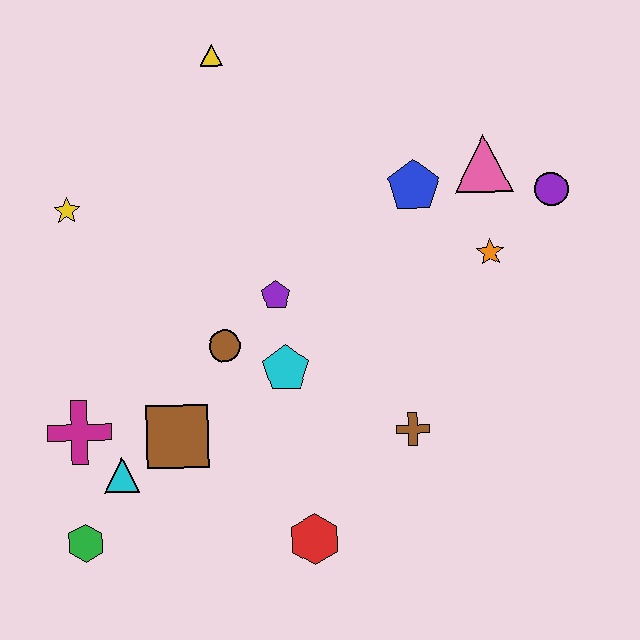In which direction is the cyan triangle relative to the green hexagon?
The cyan triangle is above the green hexagon.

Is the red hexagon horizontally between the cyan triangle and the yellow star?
No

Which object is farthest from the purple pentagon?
The green hexagon is farthest from the purple pentagon.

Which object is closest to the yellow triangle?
The yellow star is closest to the yellow triangle.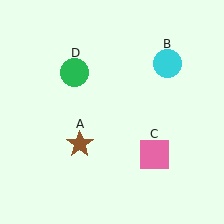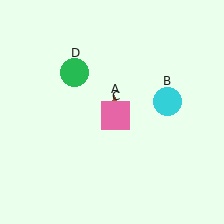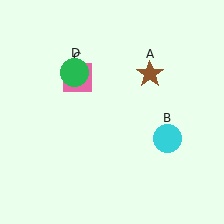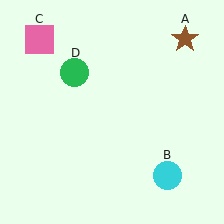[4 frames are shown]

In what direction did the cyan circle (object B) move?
The cyan circle (object B) moved down.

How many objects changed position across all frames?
3 objects changed position: brown star (object A), cyan circle (object B), pink square (object C).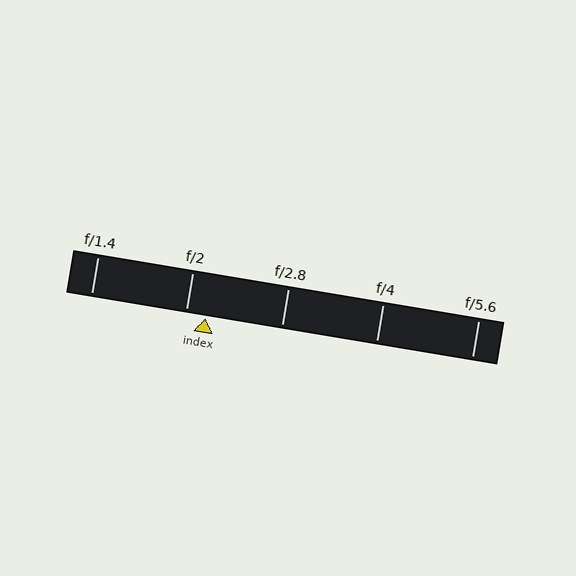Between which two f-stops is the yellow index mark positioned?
The index mark is between f/2 and f/2.8.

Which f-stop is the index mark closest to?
The index mark is closest to f/2.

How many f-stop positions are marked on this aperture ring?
There are 5 f-stop positions marked.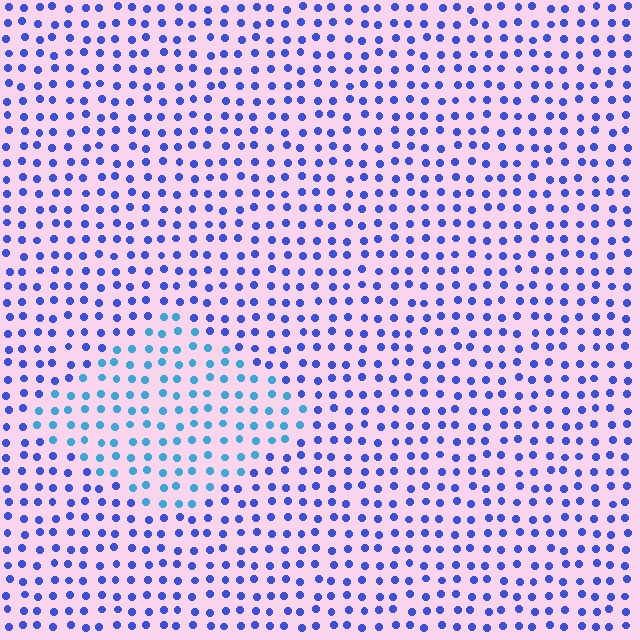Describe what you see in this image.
The image is filled with small blue elements in a uniform arrangement. A diamond-shaped region is visible where the elements are tinted to a slightly different hue, forming a subtle color boundary.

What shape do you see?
I see a diamond.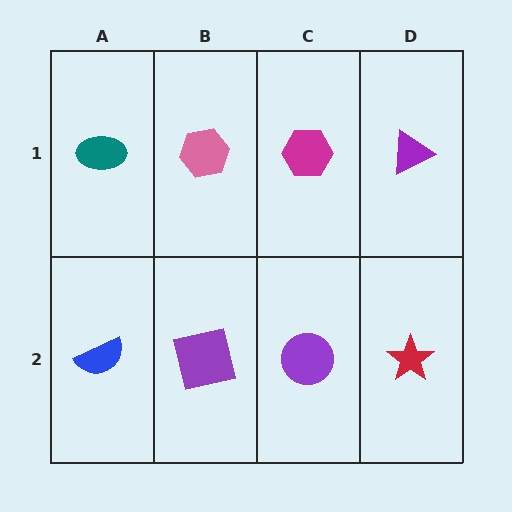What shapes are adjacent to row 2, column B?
A pink hexagon (row 1, column B), a blue semicircle (row 2, column A), a purple circle (row 2, column C).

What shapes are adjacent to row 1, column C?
A purple circle (row 2, column C), a pink hexagon (row 1, column B), a purple triangle (row 1, column D).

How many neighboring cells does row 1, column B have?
3.